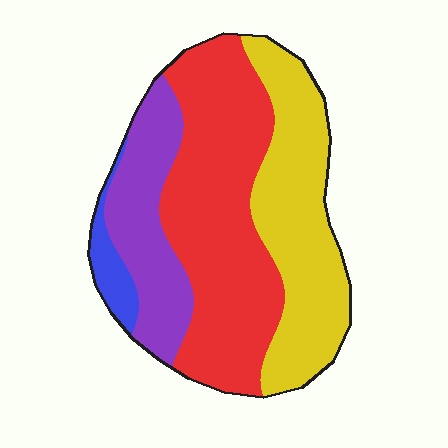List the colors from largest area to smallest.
From largest to smallest: red, yellow, purple, blue.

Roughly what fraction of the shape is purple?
Purple covers roughly 20% of the shape.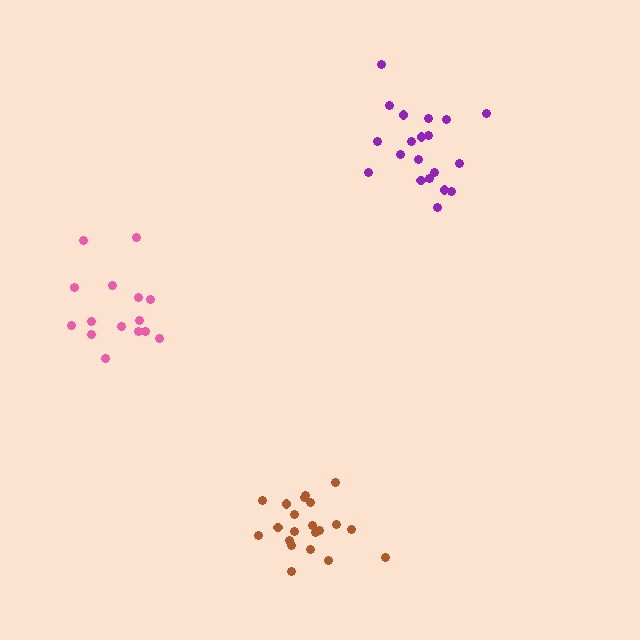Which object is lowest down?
The brown cluster is bottommost.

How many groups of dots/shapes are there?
There are 3 groups.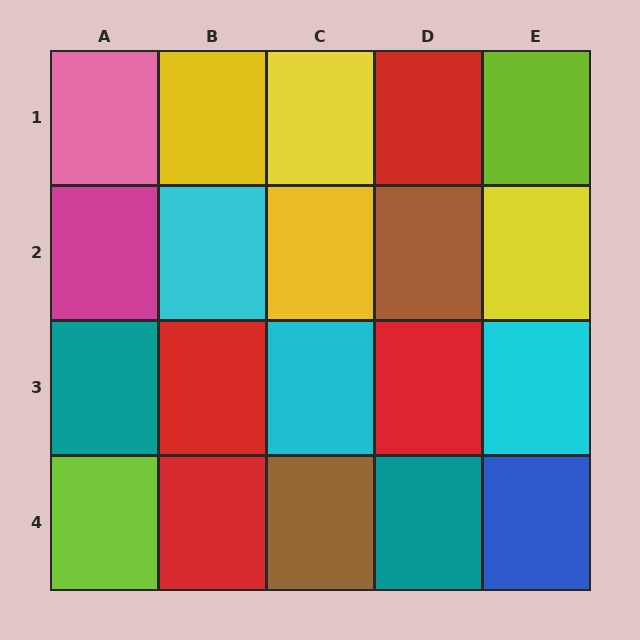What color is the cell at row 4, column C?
Brown.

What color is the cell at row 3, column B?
Red.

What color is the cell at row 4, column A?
Lime.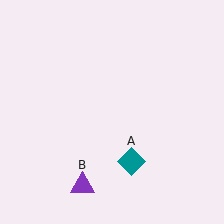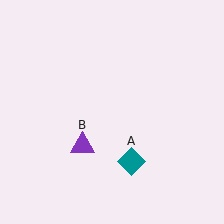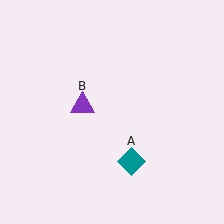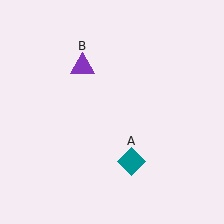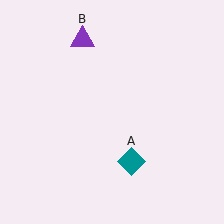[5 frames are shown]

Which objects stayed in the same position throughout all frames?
Teal diamond (object A) remained stationary.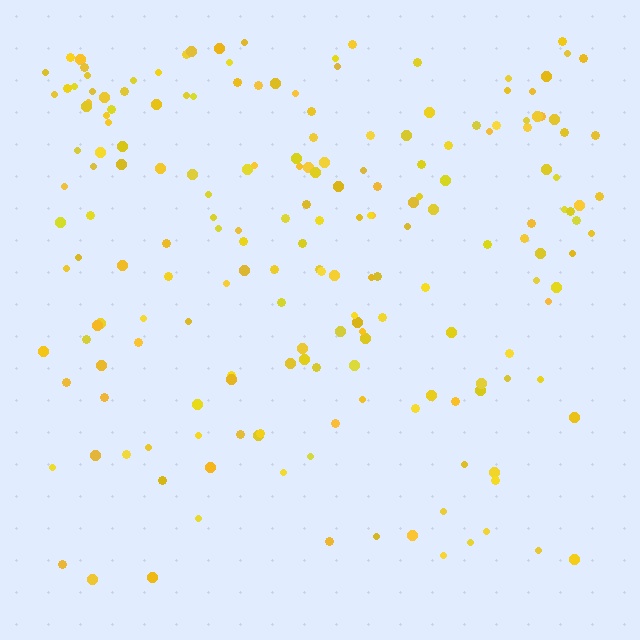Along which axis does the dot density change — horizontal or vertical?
Vertical.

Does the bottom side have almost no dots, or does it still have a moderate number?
Still a moderate number, just noticeably fewer than the top.